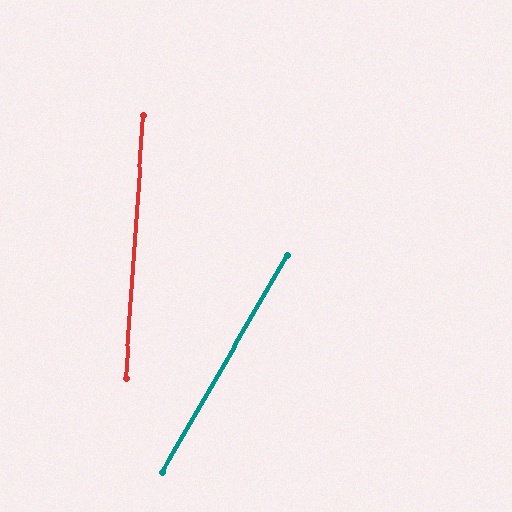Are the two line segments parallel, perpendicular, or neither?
Neither parallel nor perpendicular — they differ by about 26°.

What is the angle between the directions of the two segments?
Approximately 26 degrees.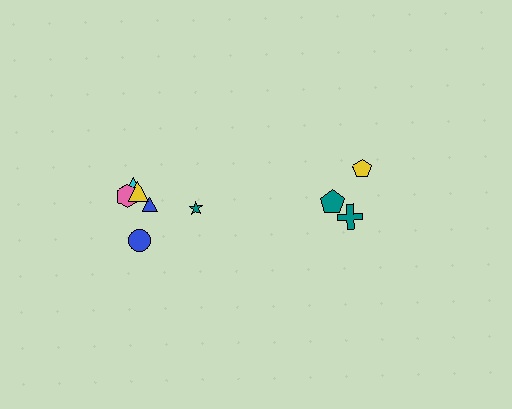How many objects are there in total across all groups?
There are 9 objects.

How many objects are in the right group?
There are 3 objects.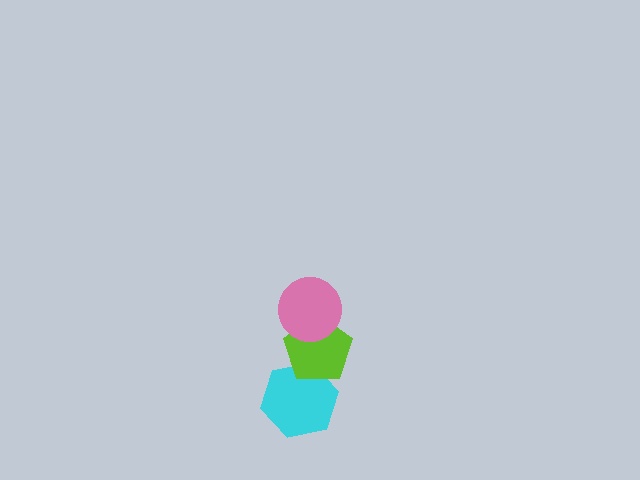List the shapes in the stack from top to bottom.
From top to bottom: the pink circle, the lime pentagon, the cyan hexagon.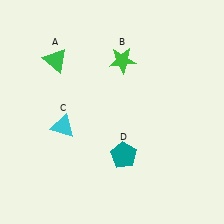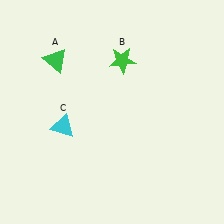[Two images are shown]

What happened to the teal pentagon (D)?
The teal pentagon (D) was removed in Image 2. It was in the bottom-right area of Image 1.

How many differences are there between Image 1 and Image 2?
There is 1 difference between the two images.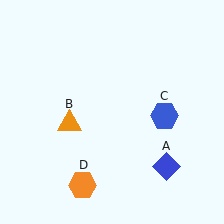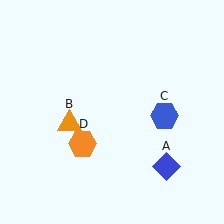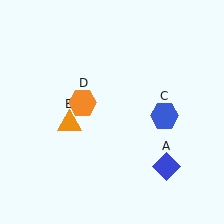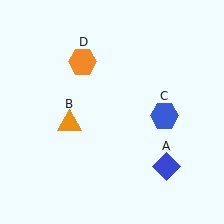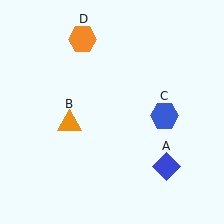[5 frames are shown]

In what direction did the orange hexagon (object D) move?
The orange hexagon (object D) moved up.